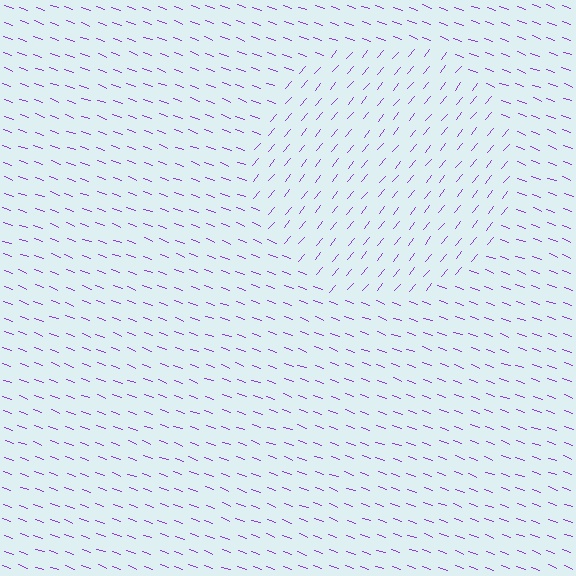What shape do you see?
I see a circle.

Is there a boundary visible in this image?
Yes, there is a texture boundary formed by a change in line orientation.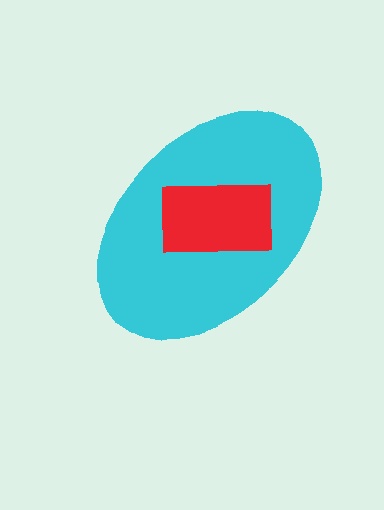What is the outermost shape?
The cyan ellipse.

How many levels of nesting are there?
2.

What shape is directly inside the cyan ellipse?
The red rectangle.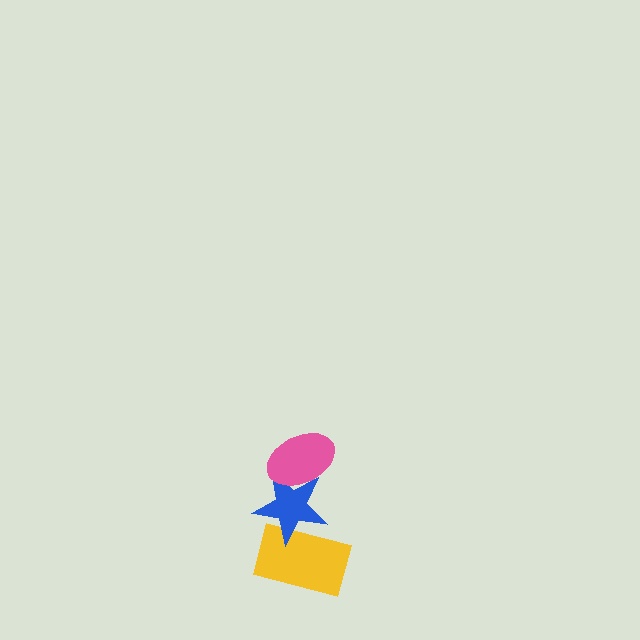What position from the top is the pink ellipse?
The pink ellipse is 1st from the top.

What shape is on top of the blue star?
The pink ellipse is on top of the blue star.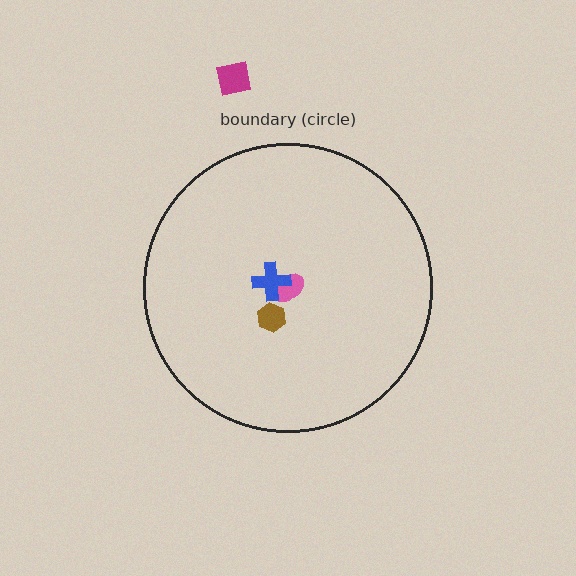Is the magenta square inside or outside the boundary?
Outside.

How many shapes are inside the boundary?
3 inside, 1 outside.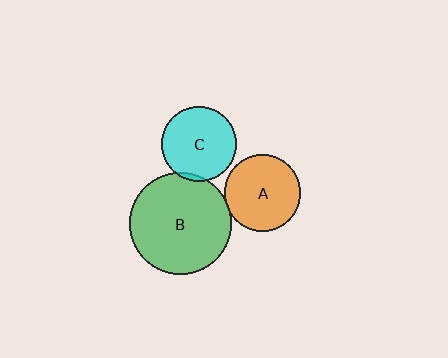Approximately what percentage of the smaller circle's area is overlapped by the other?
Approximately 5%.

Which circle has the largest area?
Circle B (green).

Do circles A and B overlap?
Yes.